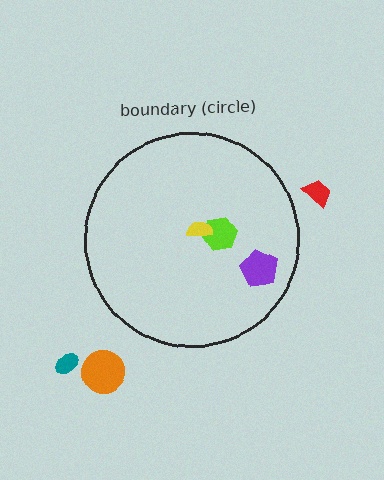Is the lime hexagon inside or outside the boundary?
Inside.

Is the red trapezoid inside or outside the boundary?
Outside.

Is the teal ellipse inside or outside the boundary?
Outside.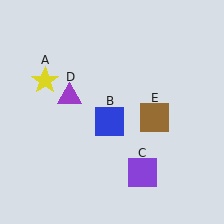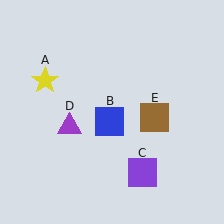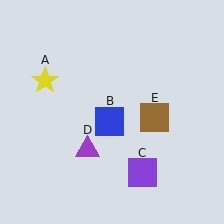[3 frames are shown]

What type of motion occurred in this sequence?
The purple triangle (object D) rotated counterclockwise around the center of the scene.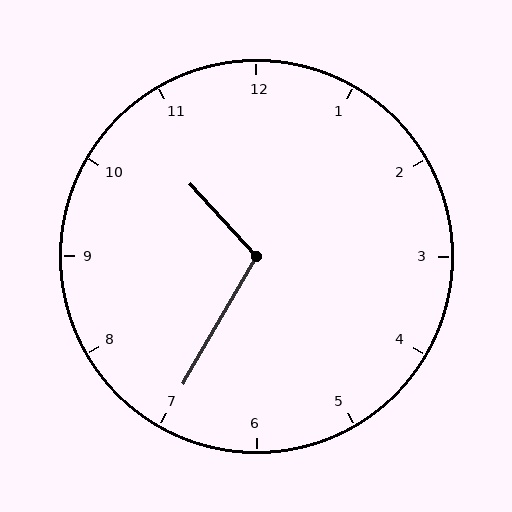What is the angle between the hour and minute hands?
Approximately 108 degrees.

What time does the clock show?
10:35.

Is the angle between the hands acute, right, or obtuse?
It is obtuse.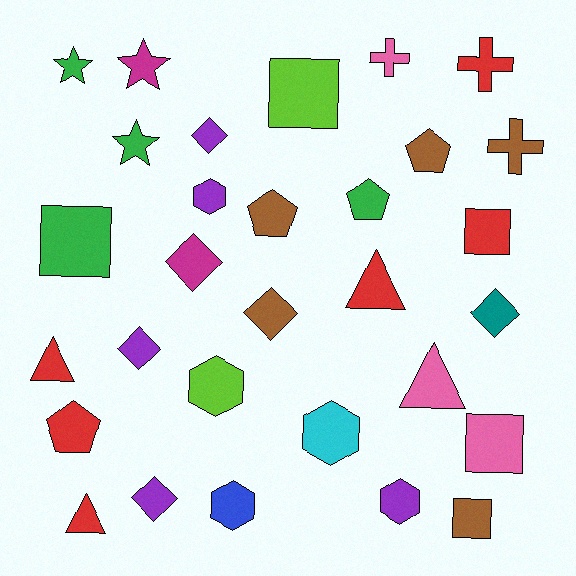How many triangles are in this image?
There are 4 triangles.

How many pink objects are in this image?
There are 3 pink objects.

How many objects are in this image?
There are 30 objects.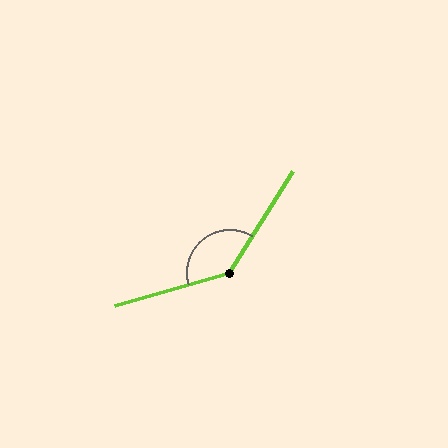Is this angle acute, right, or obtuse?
It is obtuse.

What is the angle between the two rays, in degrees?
Approximately 138 degrees.